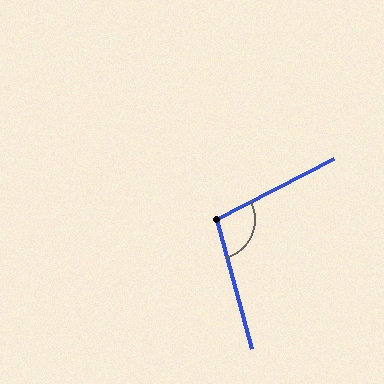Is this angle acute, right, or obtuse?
It is obtuse.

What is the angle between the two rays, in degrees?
Approximately 102 degrees.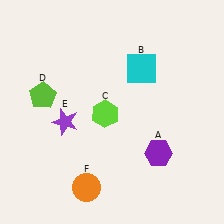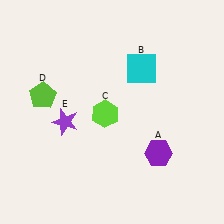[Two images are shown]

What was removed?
The orange circle (F) was removed in Image 2.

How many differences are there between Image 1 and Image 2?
There is 1 difference between the two images.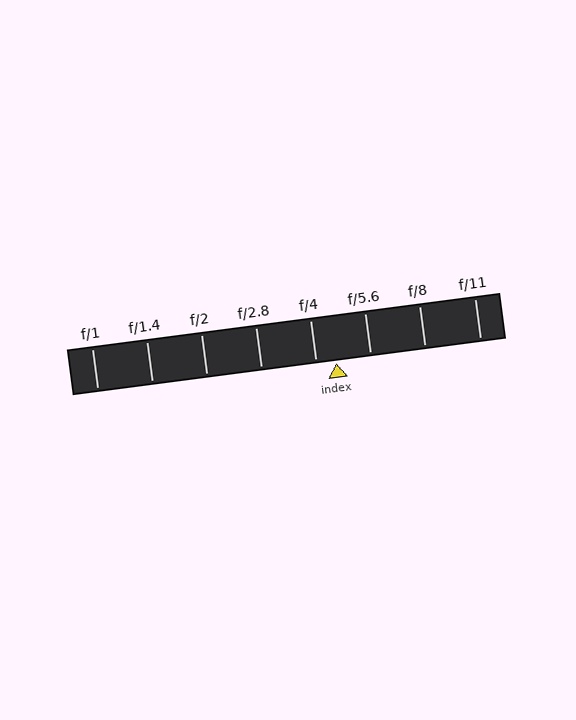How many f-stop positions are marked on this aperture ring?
There are 8 f-stop positions marked.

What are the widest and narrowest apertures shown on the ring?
The widest aperture shown is f/1 and the narrowest is f/11.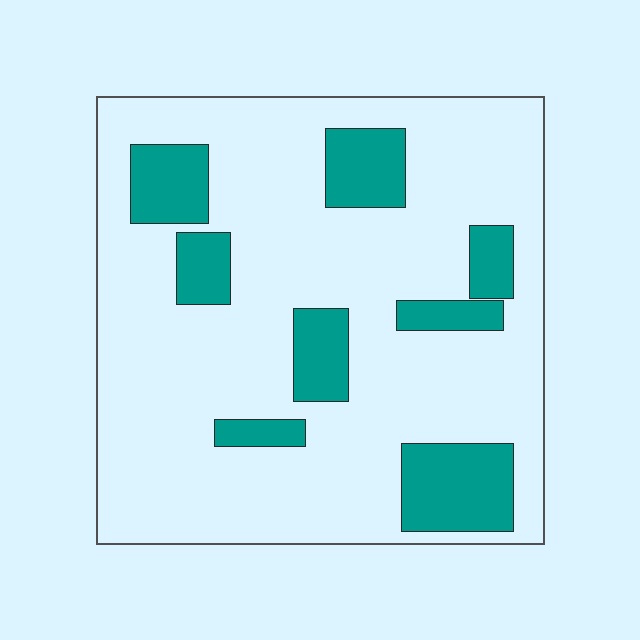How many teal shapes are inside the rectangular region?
8.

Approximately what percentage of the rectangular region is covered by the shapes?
Approximately 20%.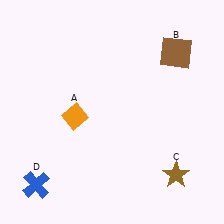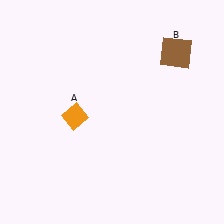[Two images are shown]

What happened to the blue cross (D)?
The blue cross (D) was removed in Image 2. It was in the bottom-left area of Image 1.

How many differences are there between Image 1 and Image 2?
There are 2 differences between the two images.